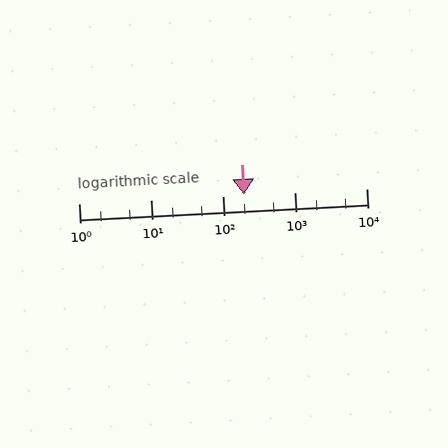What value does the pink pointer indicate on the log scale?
The pointer indicates approximately 200.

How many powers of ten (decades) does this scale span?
The scale spans 4 decades, from 1 to 10000.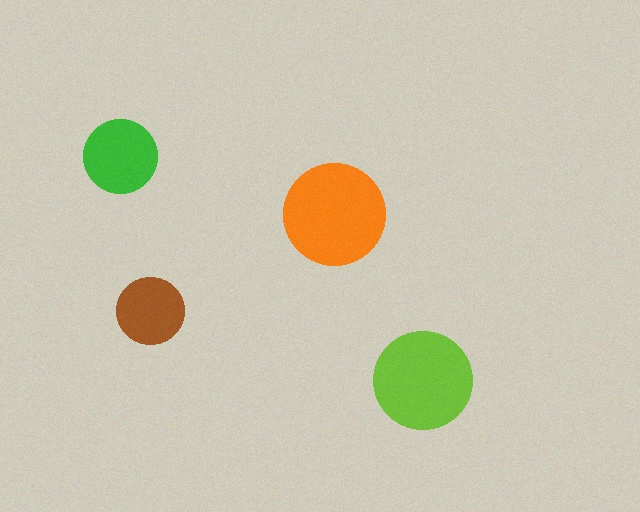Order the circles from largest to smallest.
the orange one, the lime one, the green one, the brown one.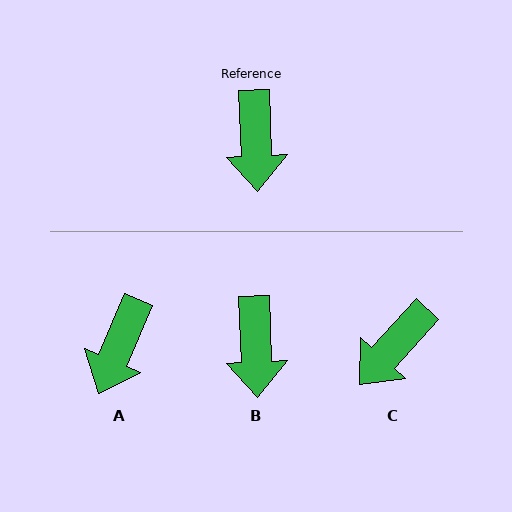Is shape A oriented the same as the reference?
No, it is off by about 25 degrees.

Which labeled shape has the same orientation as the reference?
B.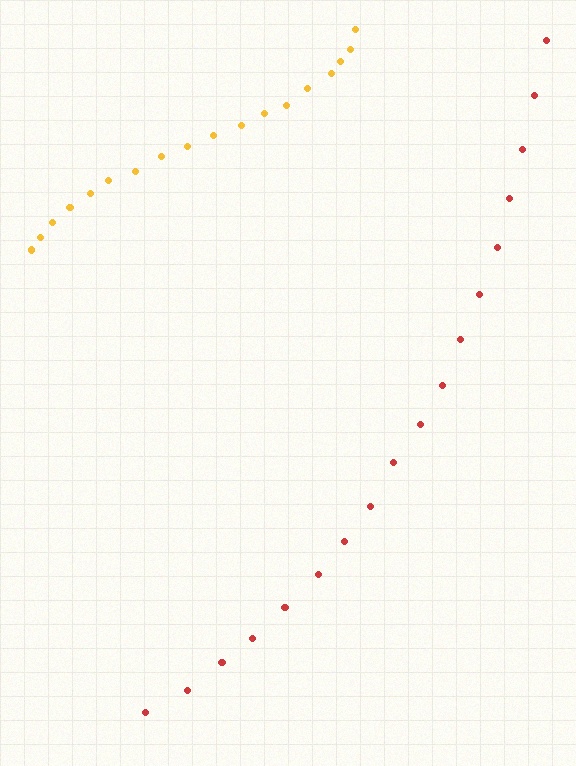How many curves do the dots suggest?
There are 2 distinct paths.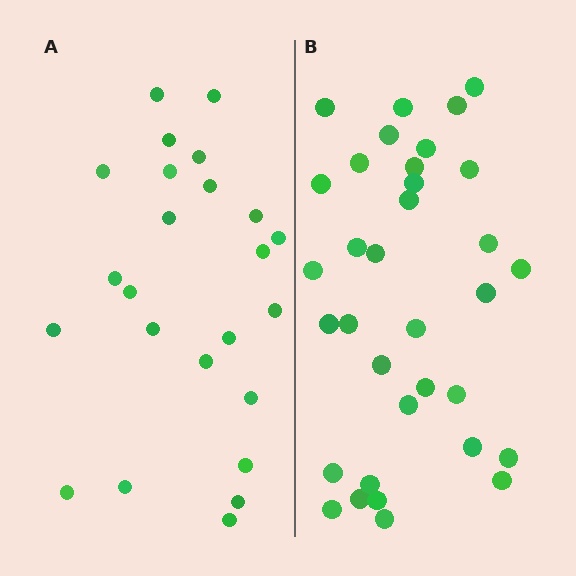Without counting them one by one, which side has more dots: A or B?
Region B (the right region) has more dots.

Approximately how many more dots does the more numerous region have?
Region B has roughly 10 or so more dots than region A.